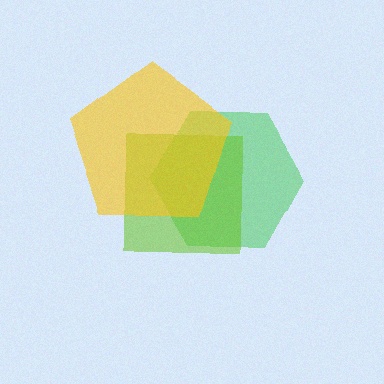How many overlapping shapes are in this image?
There are 3 overlapping shapes in the image.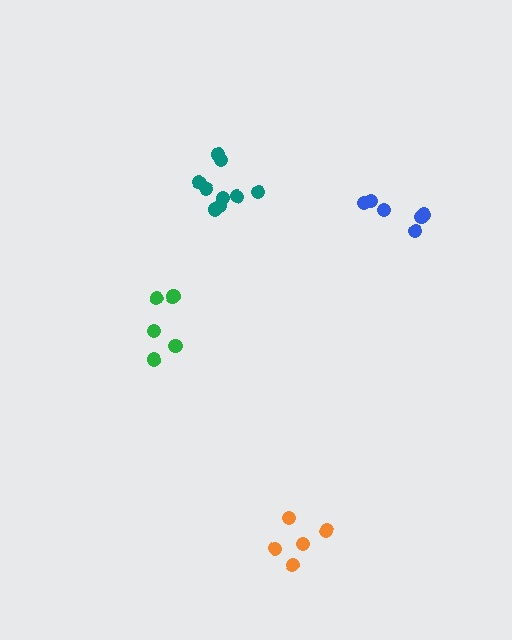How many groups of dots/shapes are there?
There are 4 groups.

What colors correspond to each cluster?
The clusters are colored: blue, orange, teal, green.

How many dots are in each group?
Group 1: 6 dots, Group 2: 5 dots, Group 3: 9 dots, Group 4: 5 dots (25 total).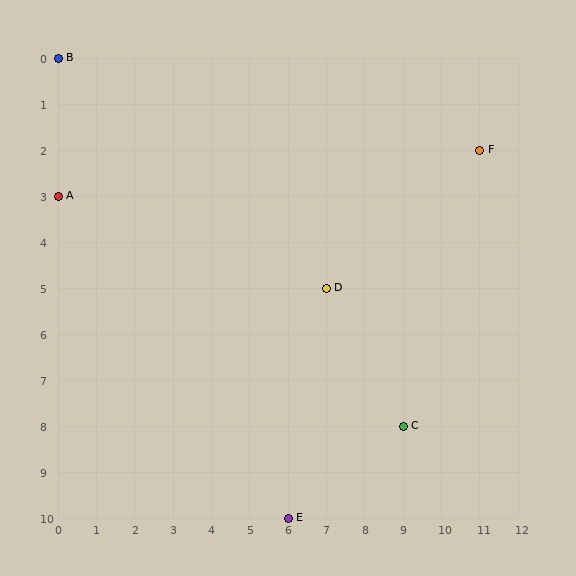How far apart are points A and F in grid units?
Points A and F are 11 columns and 1 row apart (about 11.0 grid units diagonally).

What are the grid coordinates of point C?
Point C is at grid coordinates (9, 8).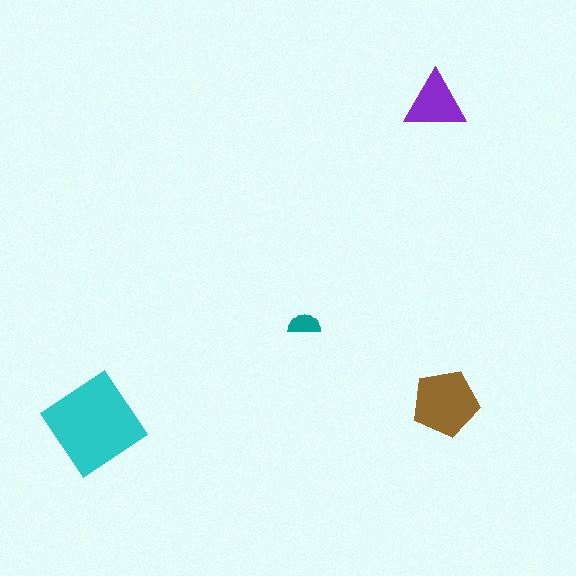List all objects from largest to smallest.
The cyan diamond, the brown pentagon, the purple triangle, the teal semicircle.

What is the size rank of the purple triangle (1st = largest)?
3rd.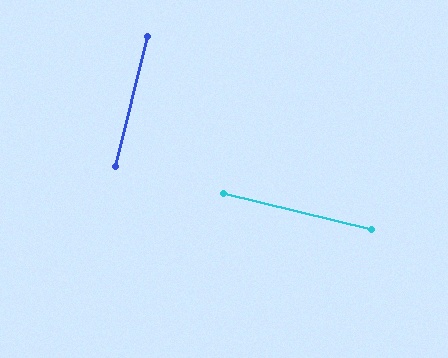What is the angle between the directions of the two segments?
Approximately 90 degrees.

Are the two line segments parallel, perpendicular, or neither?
Perpendicular — they meet at approximately 90°.